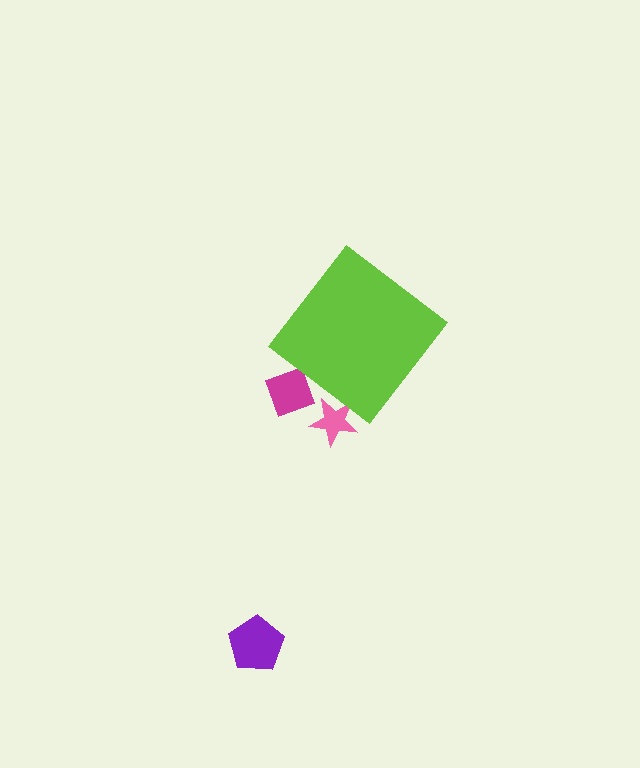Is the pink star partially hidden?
Yes, the pink star is partially hidden behind the lime diamond.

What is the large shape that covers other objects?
A lime diamond.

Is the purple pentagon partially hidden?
No, the purple pentagon is fully visible.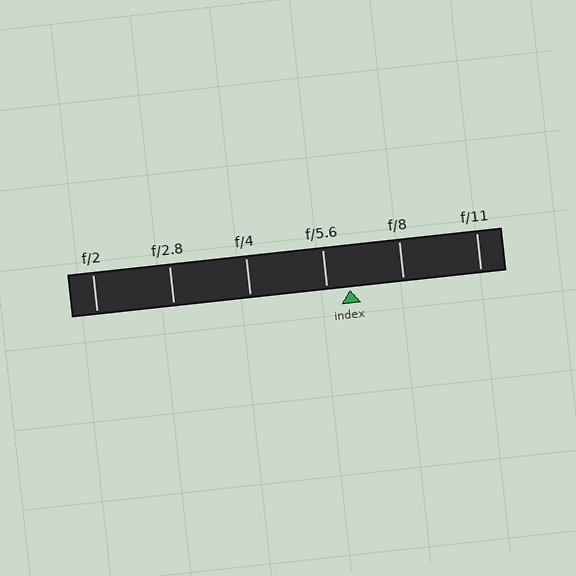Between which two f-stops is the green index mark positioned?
The index mark is between f/5.6 and f/8.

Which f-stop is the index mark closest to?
The index mark is closest to f/5.6.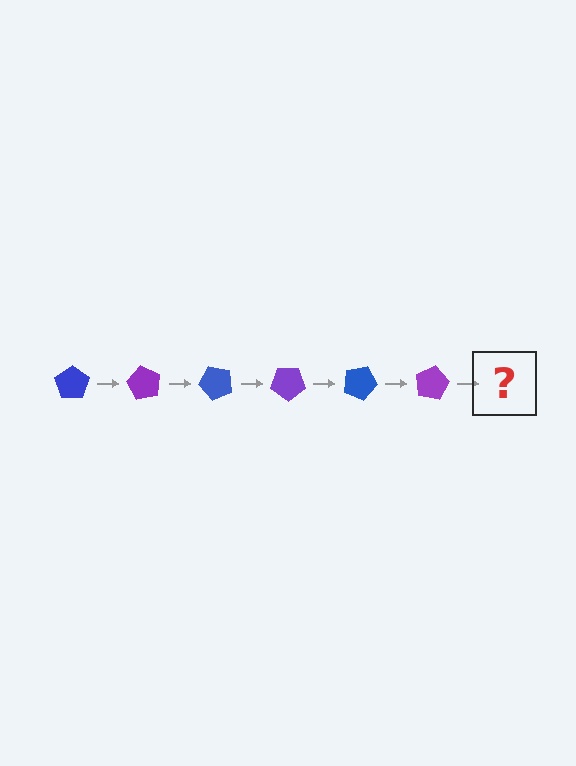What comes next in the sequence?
The next element should be a blue pentagon, rotated 360 degrees from the start.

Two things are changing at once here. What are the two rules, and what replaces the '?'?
The two rules are that it rotates 60 degrees each step and the color cycles through blue and purple. The '?' should be a blue pentagon, rotated 360 degrees from the start.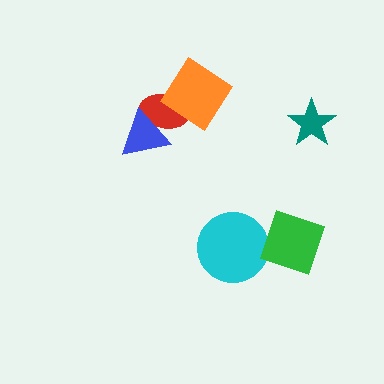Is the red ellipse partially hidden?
Yes, it is partially covered by another shape.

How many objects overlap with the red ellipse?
2 objects overlap with the red ellipse.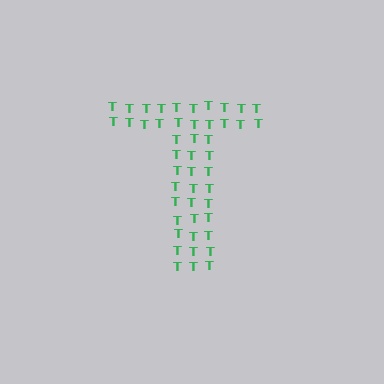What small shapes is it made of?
It is made of small letter T's.